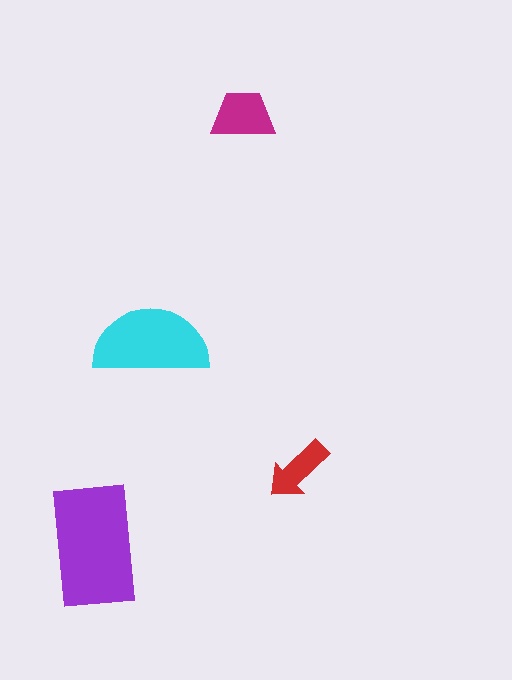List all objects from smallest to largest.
The red arrow, the magenta trapezoid, the cyan semicircle, the purple rectangle.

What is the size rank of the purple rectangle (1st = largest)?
1st.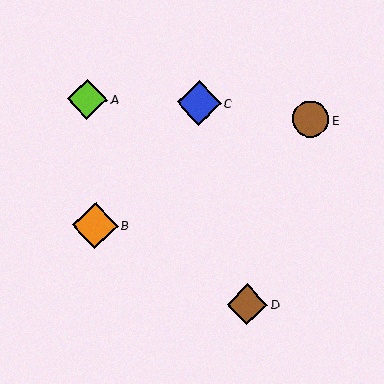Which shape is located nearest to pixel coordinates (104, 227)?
The orange diamond (labeled B) at (95, 226) is nearest to that location.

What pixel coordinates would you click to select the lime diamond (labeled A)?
Click at (87, 99) to select the lime diamond A.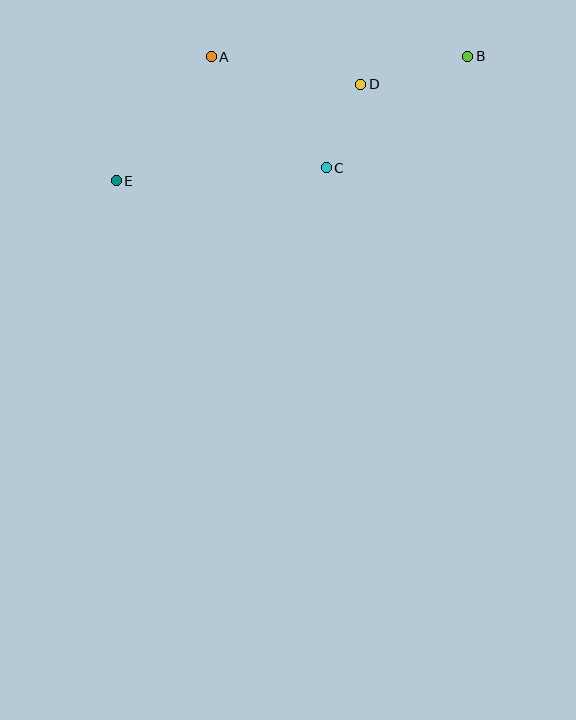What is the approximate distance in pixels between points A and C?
The distance between A and C is approximately 160 pixels.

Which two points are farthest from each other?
Points B and E are farthest from each other.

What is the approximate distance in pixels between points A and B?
The distance between A and B is approximately 257 pixels.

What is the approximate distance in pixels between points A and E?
The distance between A and E is approximately 156 pixels.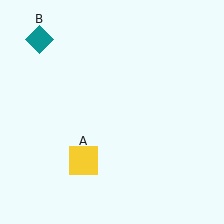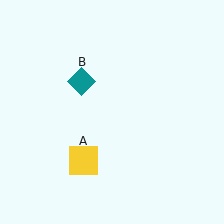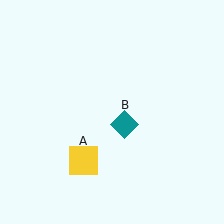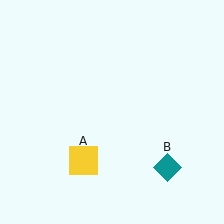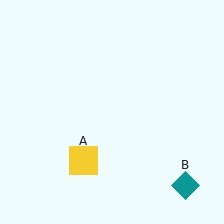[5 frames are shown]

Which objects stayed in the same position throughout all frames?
Yellow square (object A) remained stationary.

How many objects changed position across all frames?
1 object changed position: teal diamond (object B).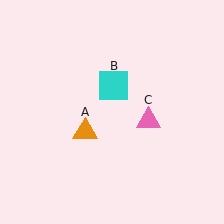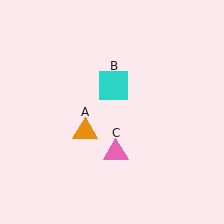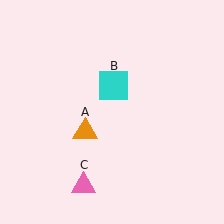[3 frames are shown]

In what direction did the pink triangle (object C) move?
The pink triangle (object C) moved down and to the left.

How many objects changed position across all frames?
1 object changed position: pink triangle (object C).